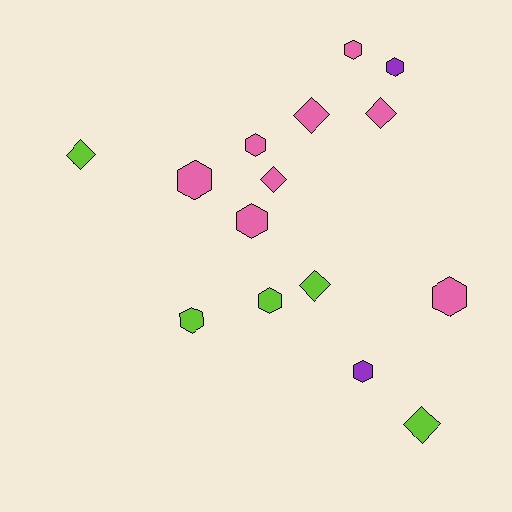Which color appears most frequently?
Pink, with 8 objects.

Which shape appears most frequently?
Hexagon, with 9 objects.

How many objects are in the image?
There are 15 objects.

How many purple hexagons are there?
There are 2 purple hexagons.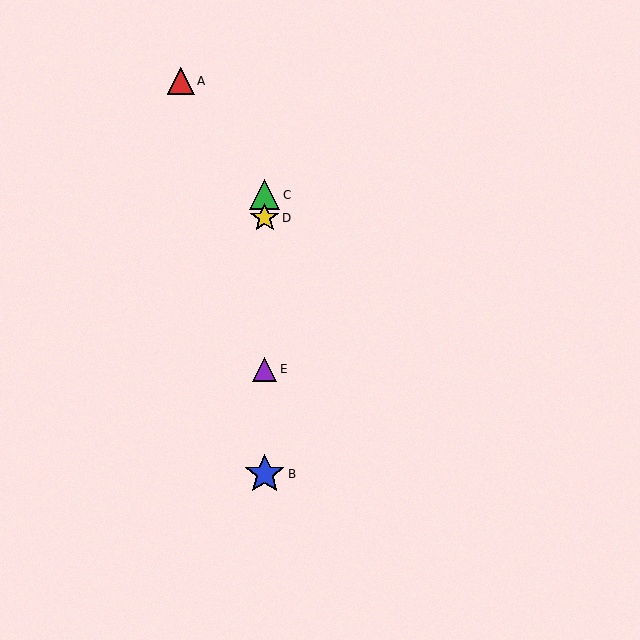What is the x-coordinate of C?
Object C is at x≈265.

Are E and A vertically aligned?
No, E is at x≈265 and A is at x≈181.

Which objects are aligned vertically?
Objects B, C, D, E are aligned vertically.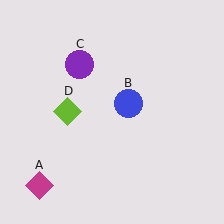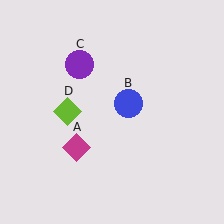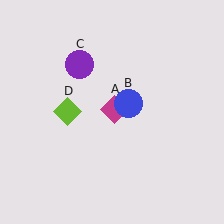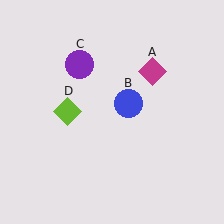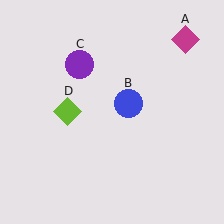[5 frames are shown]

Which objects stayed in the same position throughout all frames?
Blue circle (object B) and purple circle (object C) and lime diamond (object D) remained stationary.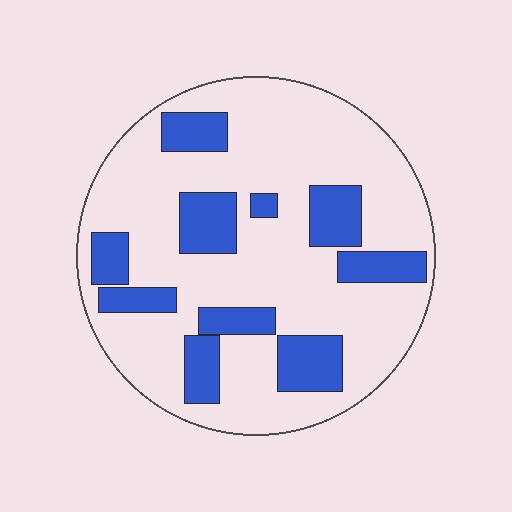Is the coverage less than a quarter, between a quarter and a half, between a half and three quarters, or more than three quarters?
Between a quarter and a half.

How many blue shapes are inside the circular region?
10.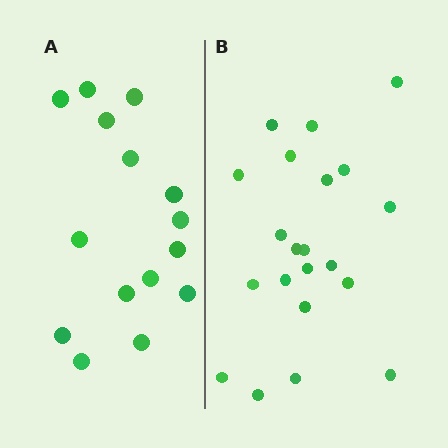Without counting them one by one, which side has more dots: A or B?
Region B (the right region) has more dots.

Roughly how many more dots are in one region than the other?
Region B has about 6 more dots than region A.